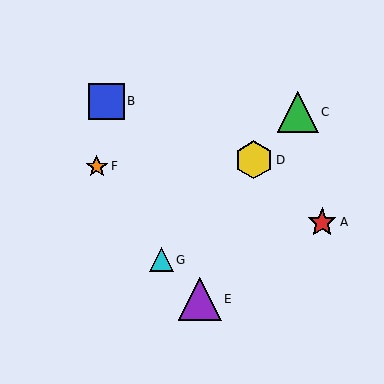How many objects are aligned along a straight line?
3 objects (C, D, G) are aligned along a straight line.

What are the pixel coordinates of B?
Object B is at (106, 101).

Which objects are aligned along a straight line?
Objects C, D, G are aligned along a straight line.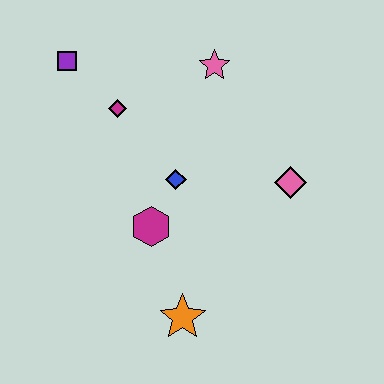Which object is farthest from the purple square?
The orange star is farthest from the purple square.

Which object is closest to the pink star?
The magenta diamond is closest to the pink star.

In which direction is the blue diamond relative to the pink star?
The blue diamond is below the pink star.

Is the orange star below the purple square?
Yes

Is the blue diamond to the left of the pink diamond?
Yes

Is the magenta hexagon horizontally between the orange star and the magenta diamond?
Yes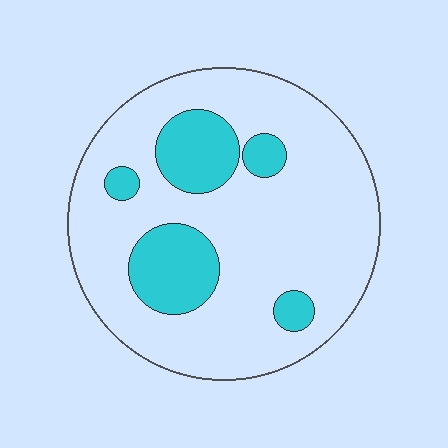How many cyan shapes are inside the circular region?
5.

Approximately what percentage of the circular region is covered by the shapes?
Approximately 20%.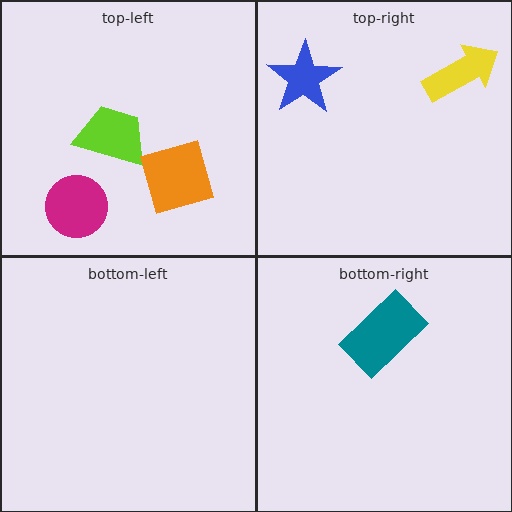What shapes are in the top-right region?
The blue star, the yellow arrow.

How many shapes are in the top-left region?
3.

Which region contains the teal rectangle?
The bottom-right region.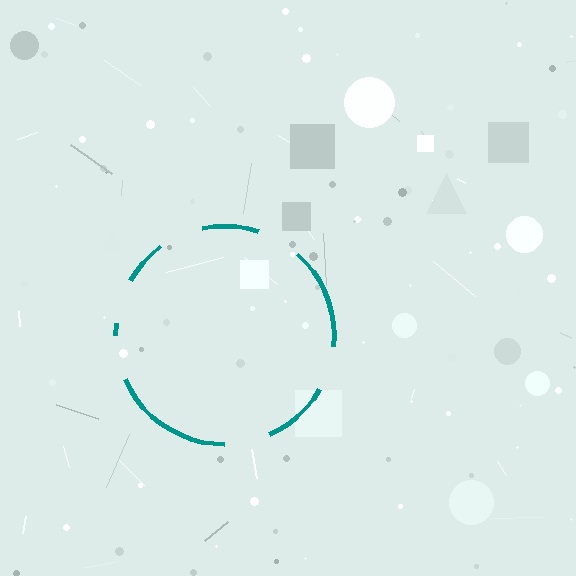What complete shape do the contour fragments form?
The contour fragments form a circle.